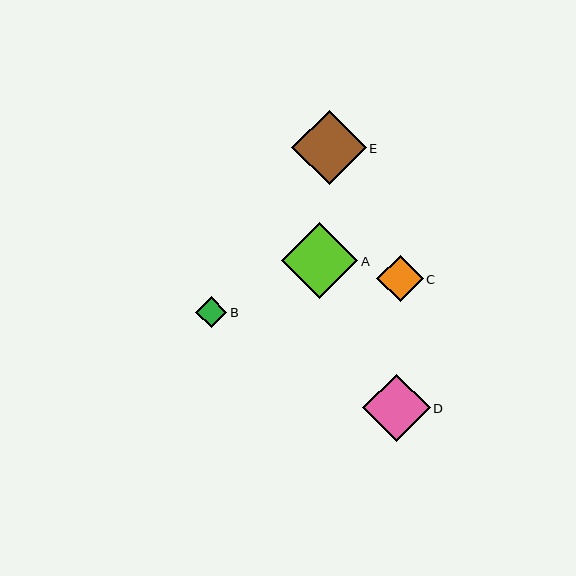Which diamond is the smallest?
Diamond B is the smallest with a size of approximately 31 pixels.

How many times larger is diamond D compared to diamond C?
Diamond D is approximately 1.5 times the size of diamond C.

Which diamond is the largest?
Diamond A is the largest with a size of approximately 77 pixels.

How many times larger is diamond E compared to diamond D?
Diamond E is approximately 1.1 times the size of diamond D.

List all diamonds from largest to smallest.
From largest to smallest: A, E, D, C, B.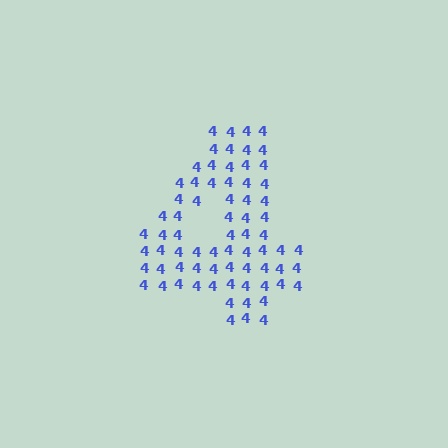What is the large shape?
The large shape is the digit 4.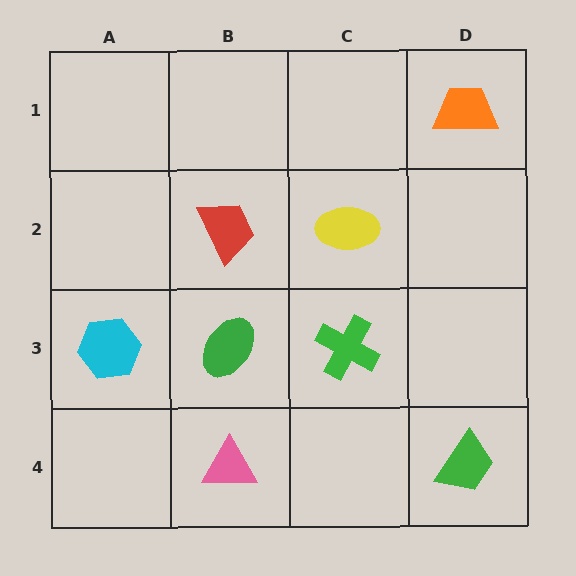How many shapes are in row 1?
1 shape.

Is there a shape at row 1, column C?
No, that cell is empty.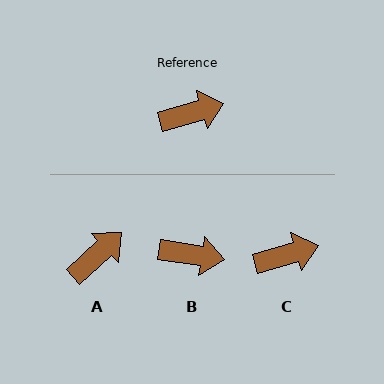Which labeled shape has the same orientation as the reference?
C.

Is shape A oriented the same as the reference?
No, it is off by about 26 degrees.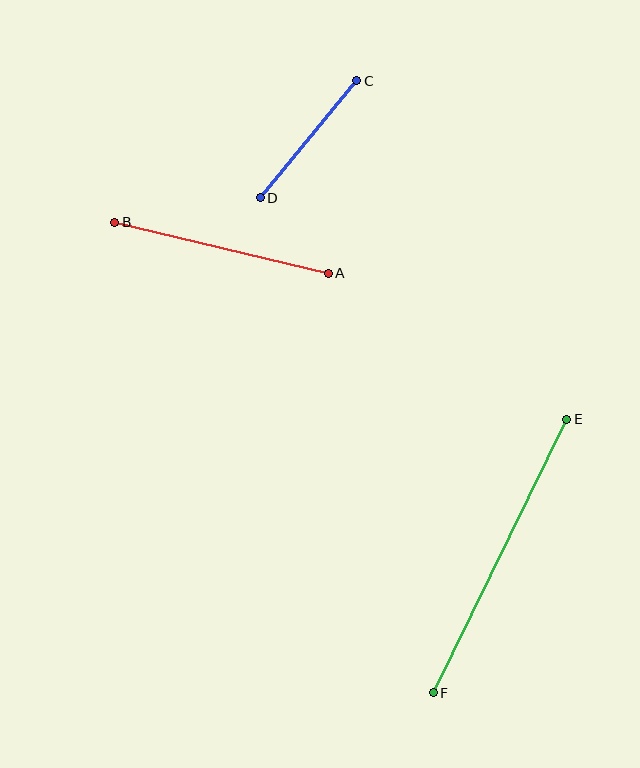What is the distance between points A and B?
The distance is approximately 219 pixels.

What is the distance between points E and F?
The distance is approximately 304 pixels.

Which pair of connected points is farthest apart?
Points E and F are farthest apart.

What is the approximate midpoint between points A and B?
The midpoint is at approximately (222, 248) pixels.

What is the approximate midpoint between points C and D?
The midpoint is at approximately (309, 139) pixels.